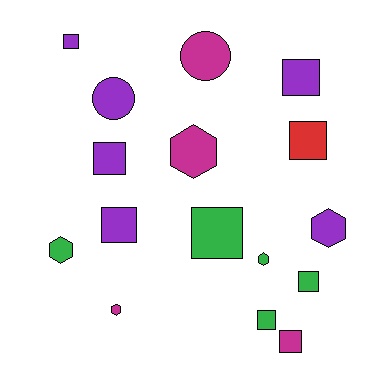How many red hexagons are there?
There are no red hexagons.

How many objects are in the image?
There are 16 objects.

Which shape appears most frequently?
Square, with 9 objects.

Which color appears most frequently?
Purple, with 6 objects.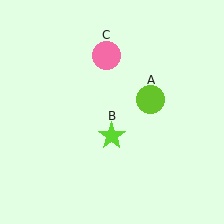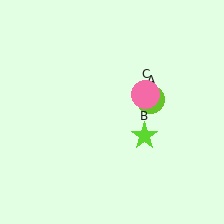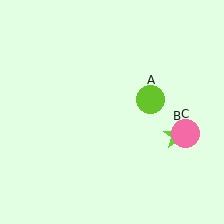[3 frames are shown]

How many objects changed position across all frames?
2 objects changed position: lime star (object B), pink circle (object C).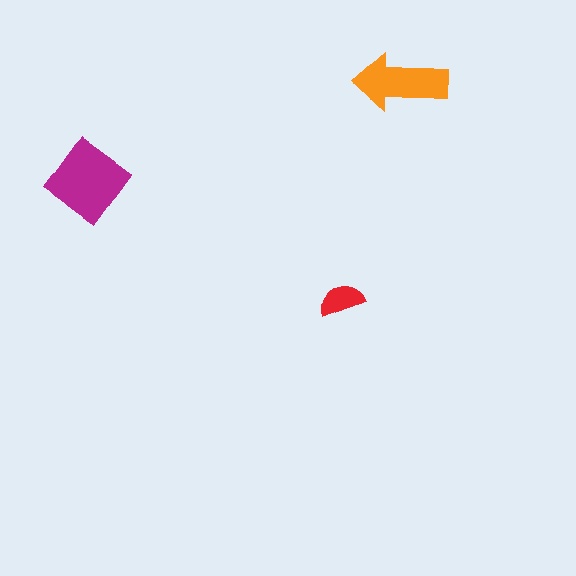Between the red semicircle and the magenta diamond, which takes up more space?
The magenta diamond.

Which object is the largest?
The magenta diamond.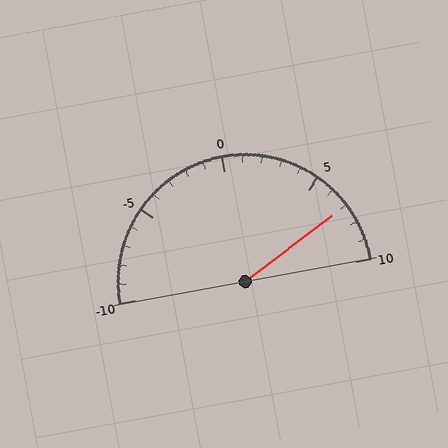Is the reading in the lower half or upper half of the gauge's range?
The reading is in the upper half of the range (-10 to 10).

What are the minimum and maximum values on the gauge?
The gauge ranges from -10 to 10.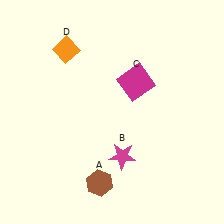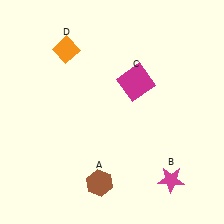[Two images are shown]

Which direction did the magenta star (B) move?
The magenta star (B) moved right.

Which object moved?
The magenta star (B) moved right.